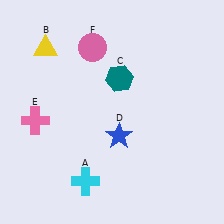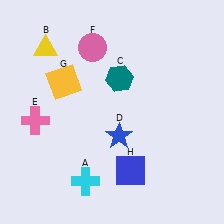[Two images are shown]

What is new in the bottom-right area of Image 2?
A blue square (H) was added in the bottom-right area of Image 2.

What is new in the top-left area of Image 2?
A yellow square (G) was added in the top-left area of Image 2.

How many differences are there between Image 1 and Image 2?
There are 2 differences between the two images.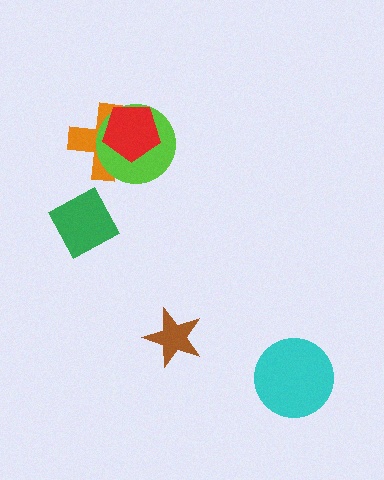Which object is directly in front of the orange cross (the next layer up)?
The lime circle is directly in front of the orange cross.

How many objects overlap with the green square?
0 objects overlap with the green square.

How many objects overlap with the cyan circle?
0 objects overlap with the cyan circle.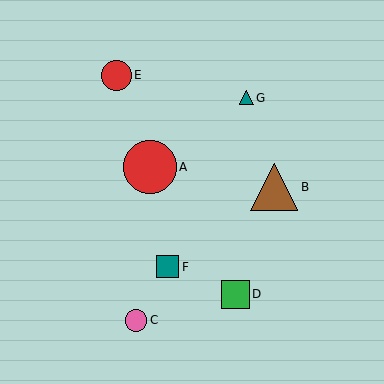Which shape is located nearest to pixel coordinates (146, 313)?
The pink circle (labeled C) at (136, 320) is nearest to that location.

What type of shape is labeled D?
Shape D is a green square.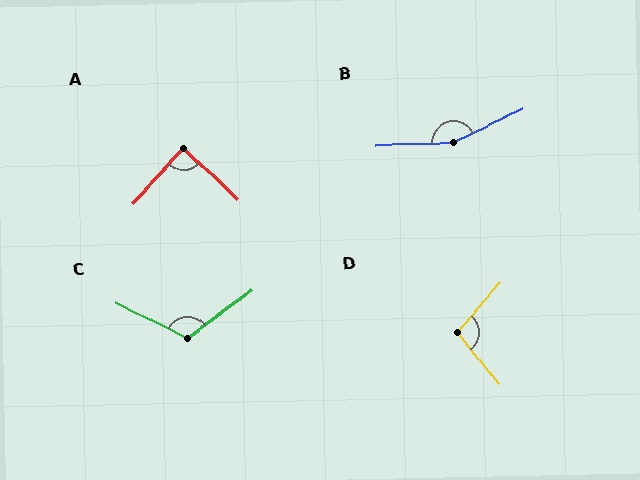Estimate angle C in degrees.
Approximately 117 degrees.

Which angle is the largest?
B, at approximately 156 degrees.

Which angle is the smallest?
A, at approximately 88 degrees.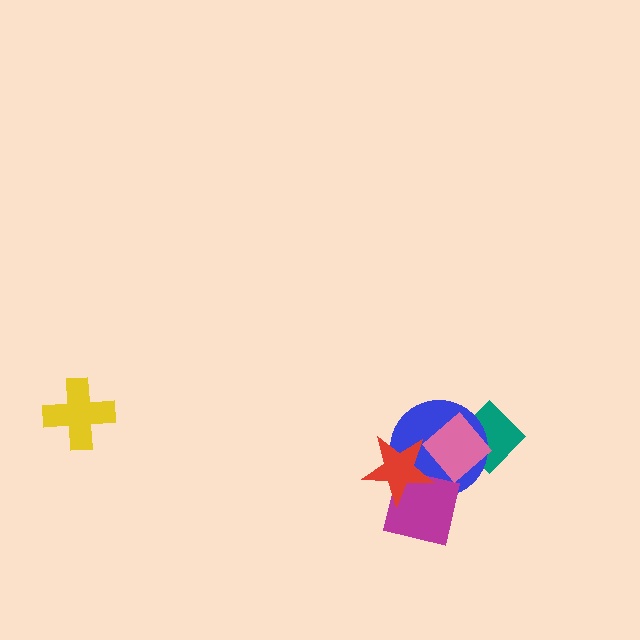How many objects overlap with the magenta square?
2 objects overlap with the magenta square.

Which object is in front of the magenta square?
The red star is in front of the magenta square.